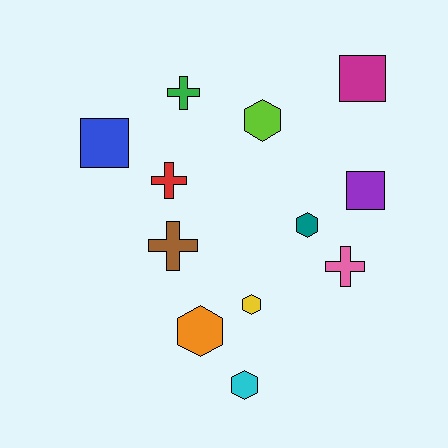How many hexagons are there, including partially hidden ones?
There are 5 hexagons.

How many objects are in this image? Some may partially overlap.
There are 12 objects.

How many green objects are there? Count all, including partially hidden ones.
There is 1 green object.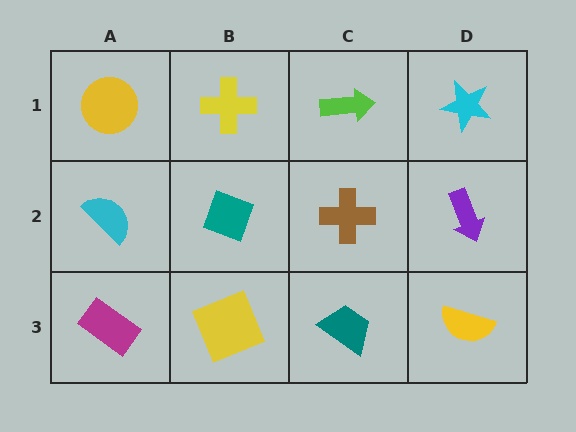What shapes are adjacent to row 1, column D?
A purple arrow (row 2, column D), a lime arrow (row 1, column C).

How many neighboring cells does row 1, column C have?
3.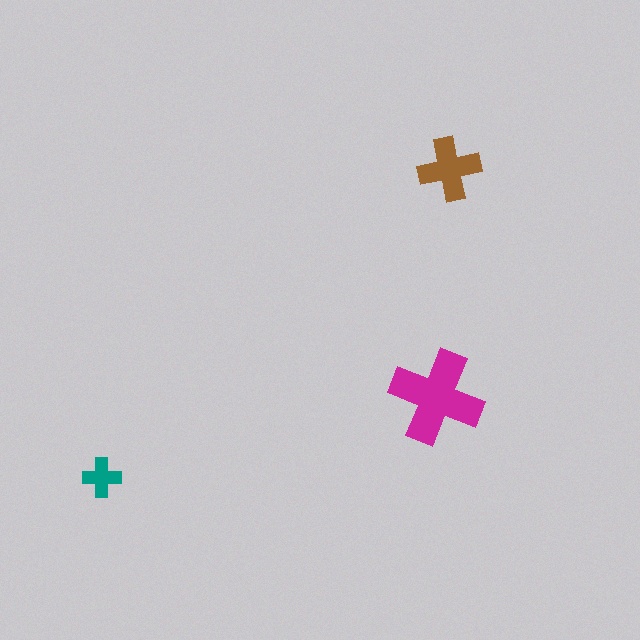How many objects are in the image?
There are 3 objects in the image.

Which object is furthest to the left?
The teal cross is leftmost.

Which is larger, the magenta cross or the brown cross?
The magenta one.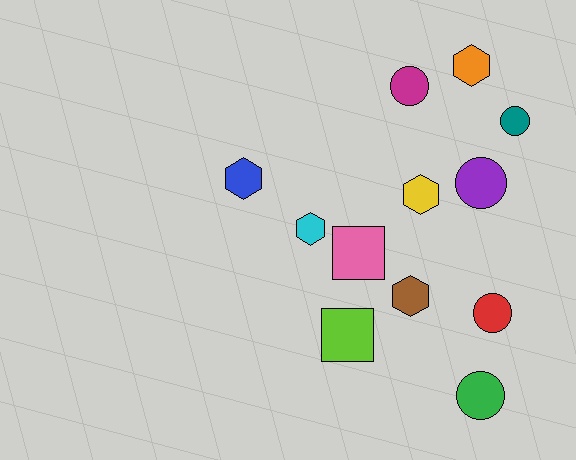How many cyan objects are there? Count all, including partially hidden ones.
There is 1 cyan object.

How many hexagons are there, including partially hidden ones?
There are 5 hexagons.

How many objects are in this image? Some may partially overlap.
There are 12 objects.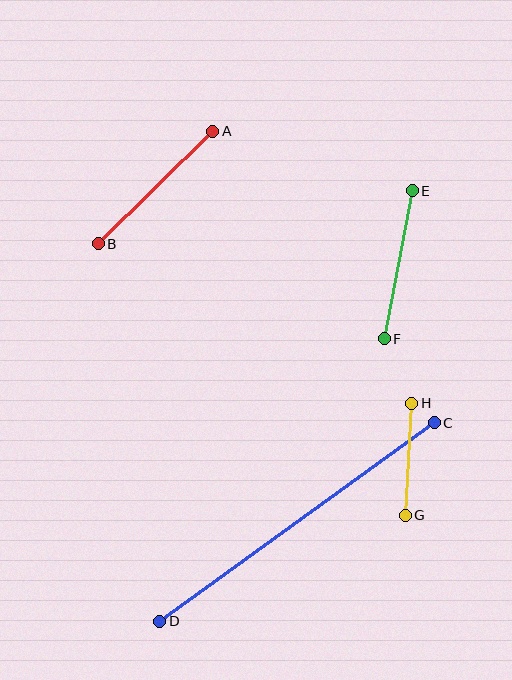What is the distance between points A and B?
The distance is approximately 161 pixels.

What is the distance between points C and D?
The distance is approximately 339 pixels.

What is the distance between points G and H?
The distance is approximately 112 pixels.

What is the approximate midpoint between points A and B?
The midpoint is at approximately (156, 187) pixels.